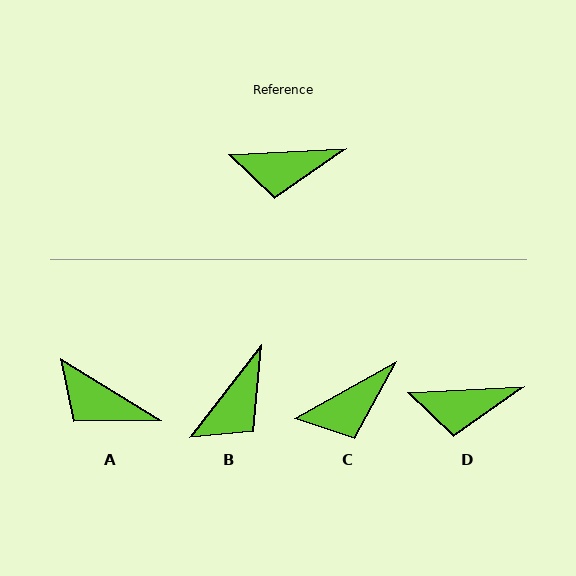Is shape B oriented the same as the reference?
No, it is off by about 49 degrees.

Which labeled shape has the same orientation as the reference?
D.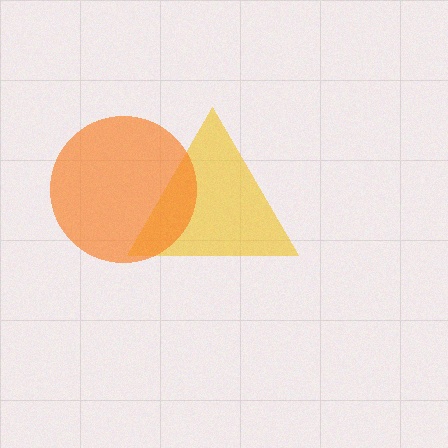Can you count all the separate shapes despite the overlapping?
Yes, there are 2 separate shapes.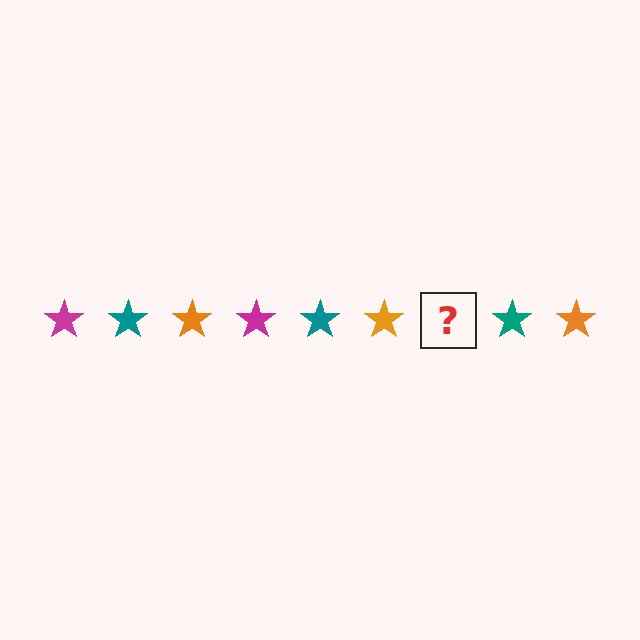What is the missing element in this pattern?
The missing element is a magenta star.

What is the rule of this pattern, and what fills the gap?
The rule is that the pattern cycles through magenta, teal, orange stars. The gap should be filled with a magenta star.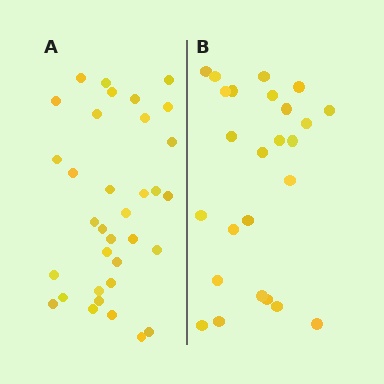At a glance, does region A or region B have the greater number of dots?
Region A (the left region) has more dots.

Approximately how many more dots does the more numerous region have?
Region A has roughly 8 or so more dots than region B.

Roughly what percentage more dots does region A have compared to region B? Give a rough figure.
About 35% more.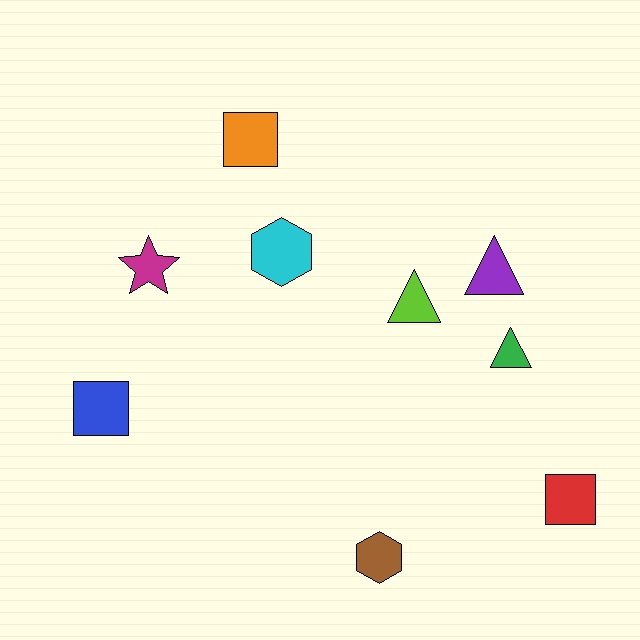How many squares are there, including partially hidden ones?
There are 3 squares.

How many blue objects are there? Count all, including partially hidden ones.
There is 1 blue object.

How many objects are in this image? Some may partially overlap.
There are 9 objects.